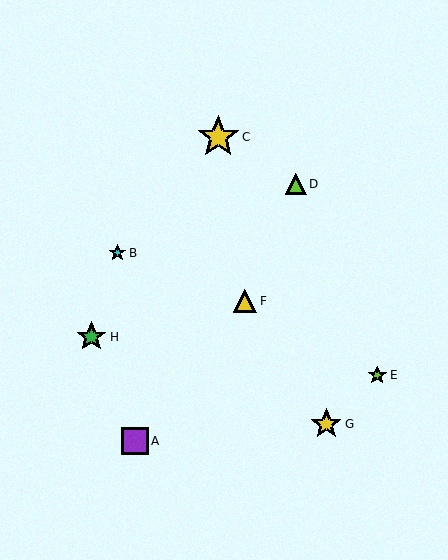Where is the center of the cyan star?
The center of the cyan star is at (117, 253).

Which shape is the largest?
The yellow star (labeled C) is the largest.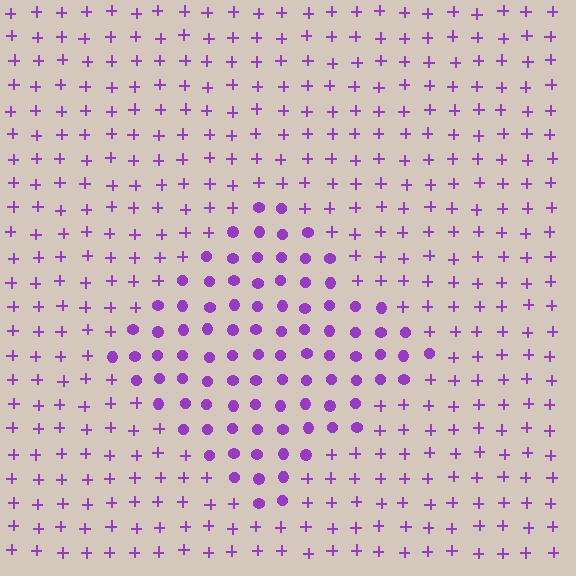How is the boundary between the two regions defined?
The boundary is defined by a change in element shape: circles inside vs. plus signs outside. All elements share the same color and spacing.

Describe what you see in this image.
The image is filled with small purple elements arranged in a uniform grid. A diamond-shaped region contains circles, while the surrounding area contains plus signs. The boundary is defined purely by the change in element shape.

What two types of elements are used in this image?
The image uses circles inside the diamond region and plus signs outside it.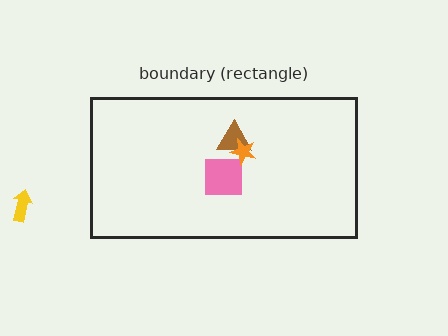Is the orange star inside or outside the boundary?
Inside.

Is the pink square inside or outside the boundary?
Inside.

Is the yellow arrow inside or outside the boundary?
Outside.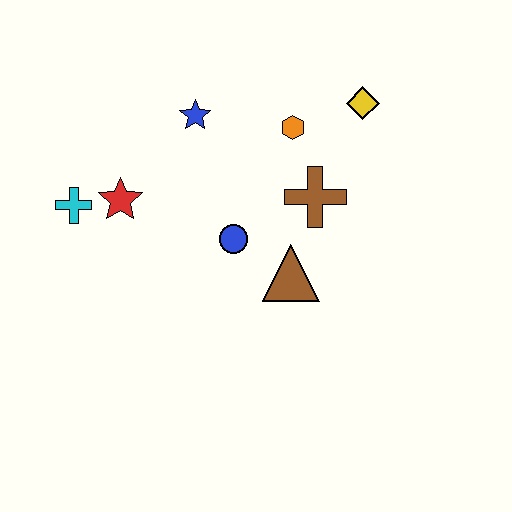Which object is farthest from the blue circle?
The yellow diamond is farthest from the blue circle.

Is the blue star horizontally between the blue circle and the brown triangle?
No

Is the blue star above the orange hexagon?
Yes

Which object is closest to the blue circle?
The brown triangle is closest to the blue circle.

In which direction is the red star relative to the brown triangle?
The red star is to the left of the brown triangle.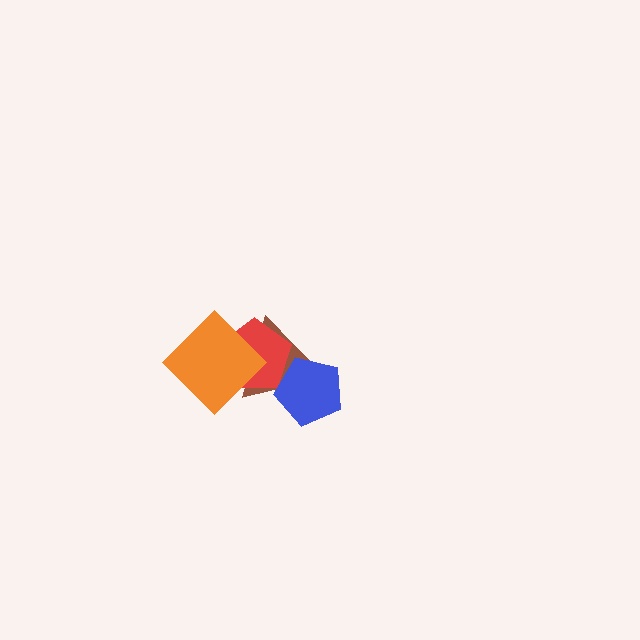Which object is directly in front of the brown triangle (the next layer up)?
The red pentagon is directly in front of the brown triangle.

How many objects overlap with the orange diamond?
2 objects overlap with the orange diamond.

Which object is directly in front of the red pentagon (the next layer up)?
The blue pentagon is directly in front of the red pentagon.